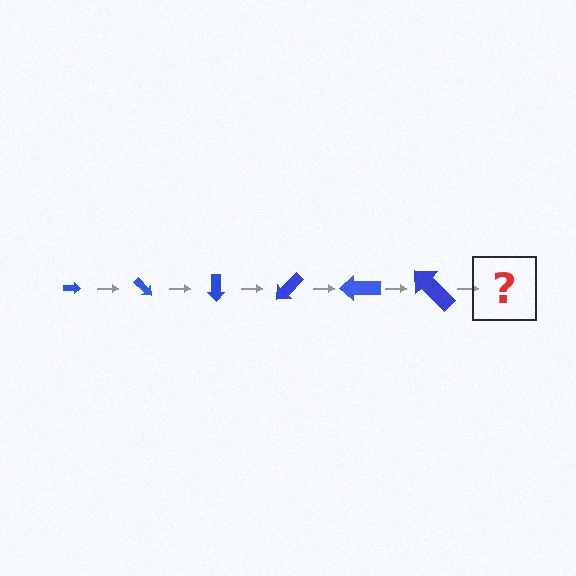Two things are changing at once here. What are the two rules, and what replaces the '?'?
The two rules are that the arrow grows larger each step and it rotates 45 degrees each step. The '?' should be an arrow, larger than the previous one and rotated 270 degrees from the start.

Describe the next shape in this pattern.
It should be an arrow, larger than the previous one and rotated 270 degrees from the start.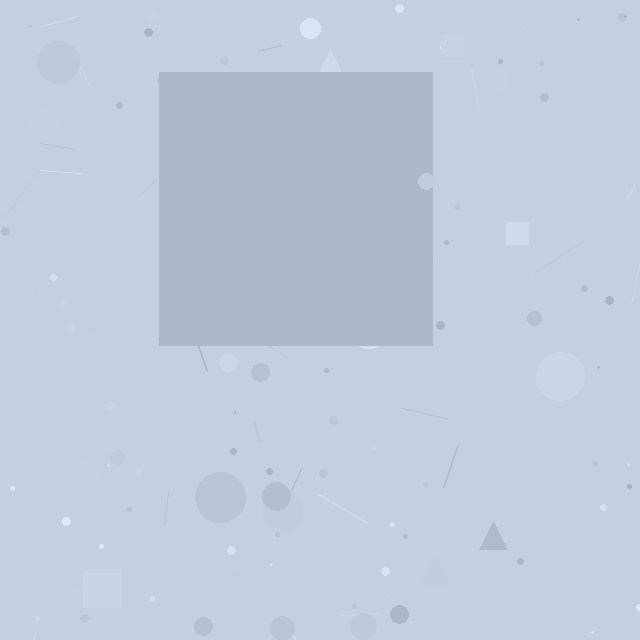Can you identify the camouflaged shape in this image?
The camouflaged shape is a square.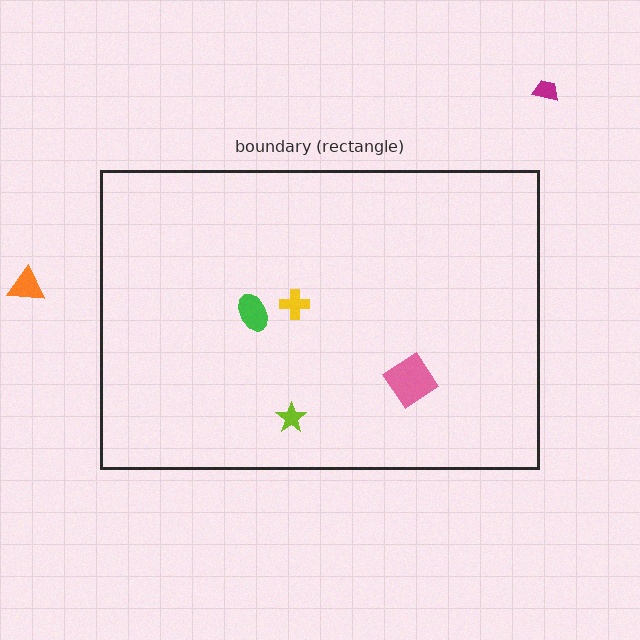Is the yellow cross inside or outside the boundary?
Inside.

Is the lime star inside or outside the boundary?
Inside.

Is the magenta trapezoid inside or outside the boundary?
Outside.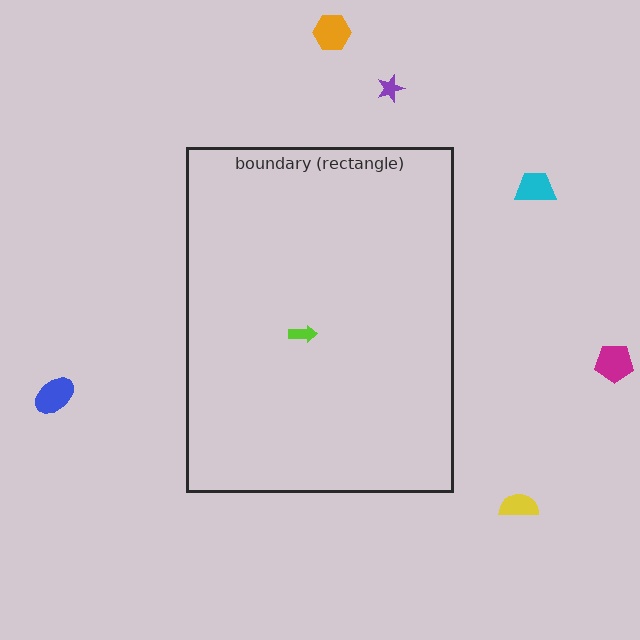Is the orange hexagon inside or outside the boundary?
Outside.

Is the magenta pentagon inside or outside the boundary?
Outside.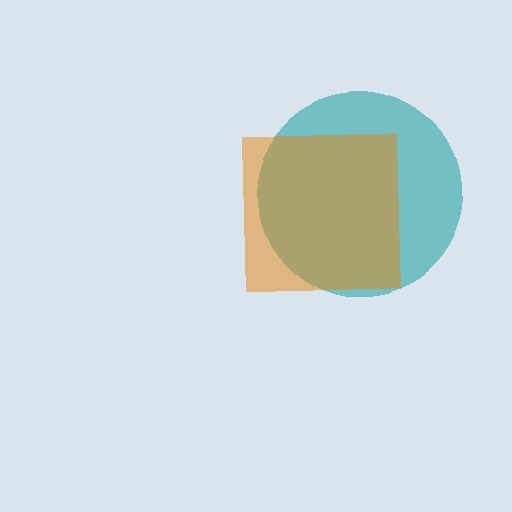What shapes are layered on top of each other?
The layered shapes are: a teal circle, an orange square.